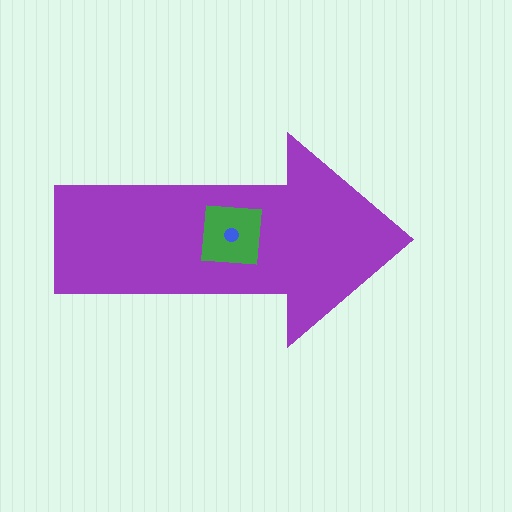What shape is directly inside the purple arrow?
The green square.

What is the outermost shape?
The purple arrow.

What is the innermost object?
The blue circle.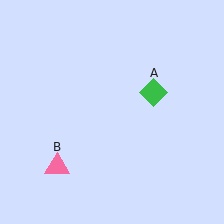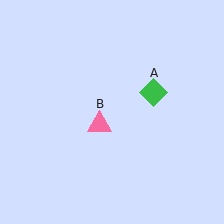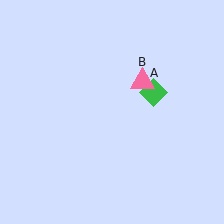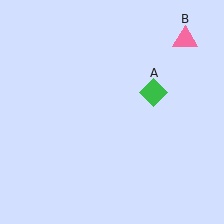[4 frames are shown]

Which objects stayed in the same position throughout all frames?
Green diamond (object A) remained stationary.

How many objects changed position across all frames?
1 object changed position: pink triangle (object B).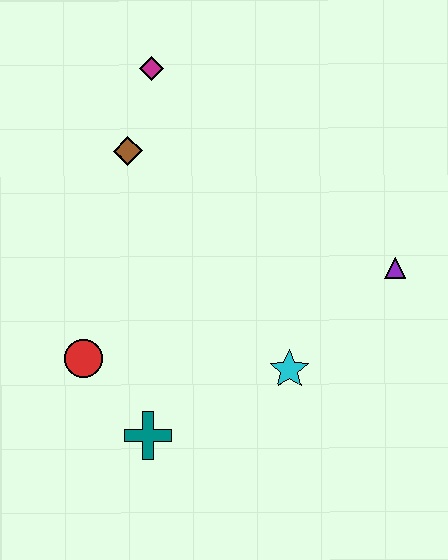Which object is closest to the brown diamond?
The magenta diamond is closest to the brown diamond.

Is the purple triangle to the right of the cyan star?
Yes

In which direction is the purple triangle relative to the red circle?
The purple triangle is to the right of the red circle.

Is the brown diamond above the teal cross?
Yes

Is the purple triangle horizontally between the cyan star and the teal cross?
No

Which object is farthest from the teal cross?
The magenta diamond is farthest from the teal cross.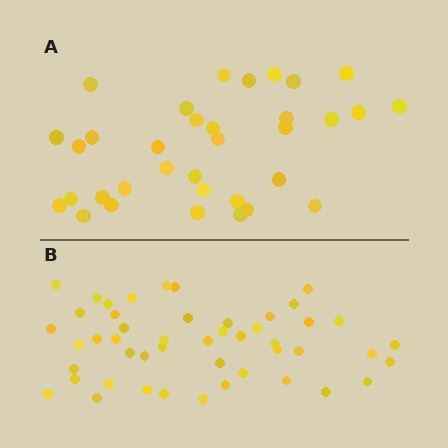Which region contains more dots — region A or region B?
Region B (the bottom region) has more dots.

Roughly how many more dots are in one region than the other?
Region B has approximately 15 more dots than region A.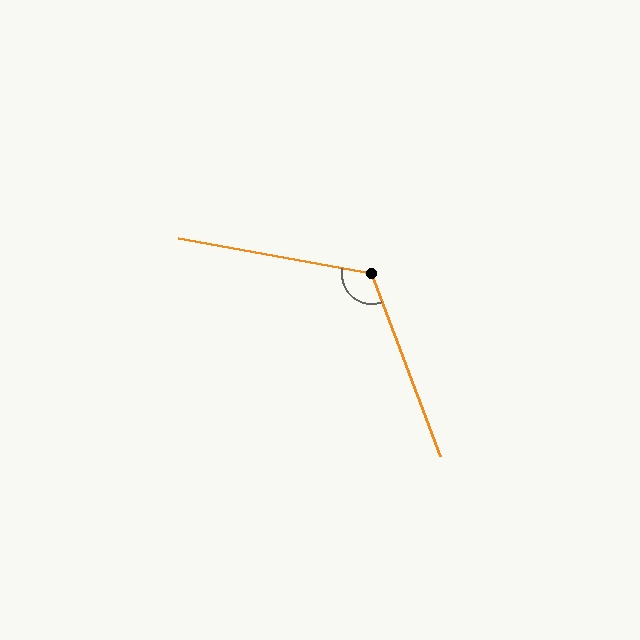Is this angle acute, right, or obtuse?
It is obtuse.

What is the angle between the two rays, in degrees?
Approximately 121 degrees.